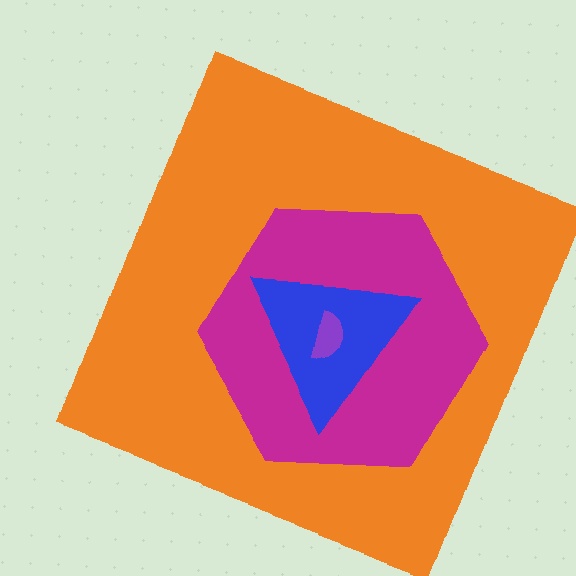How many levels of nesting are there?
4.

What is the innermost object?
The purple semicircle.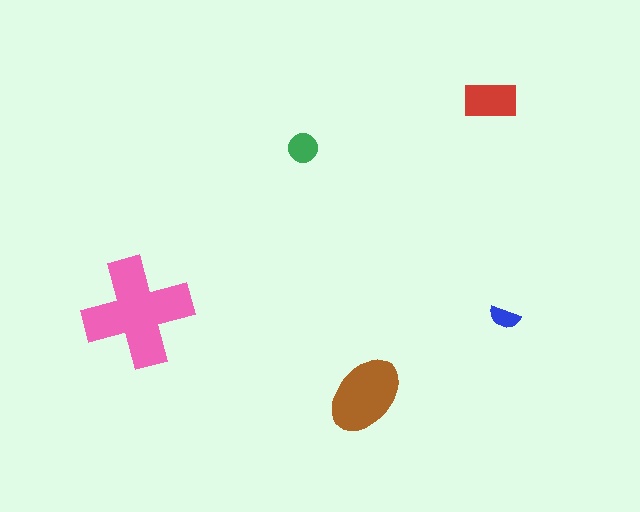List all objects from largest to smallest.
The pink cross, the brown ellipse, the red rectangle, the green circle, the blue semicircle.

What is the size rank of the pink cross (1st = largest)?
1st.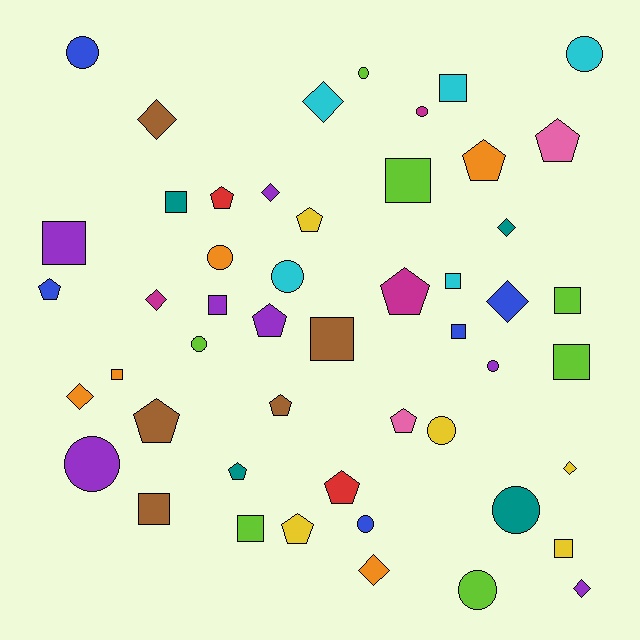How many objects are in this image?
There are 50 objects.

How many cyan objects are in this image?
There are 5 cyan objects.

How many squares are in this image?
There are 14 squares.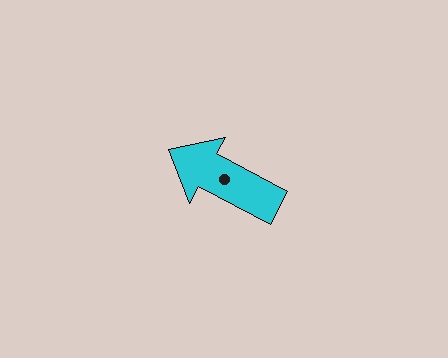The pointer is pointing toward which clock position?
Roughly 10 o'clock.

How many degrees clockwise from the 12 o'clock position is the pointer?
Approximately 298 degrees.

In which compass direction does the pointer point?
Northwest.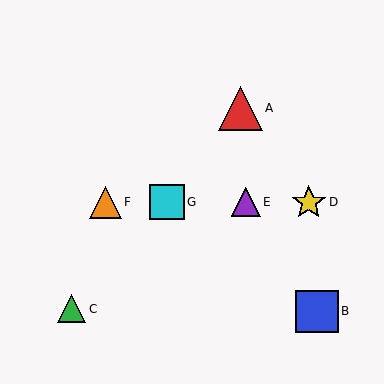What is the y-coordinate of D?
Object D is at y≈202.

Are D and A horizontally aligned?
No, D is at y≈202 and A is at y≈108.